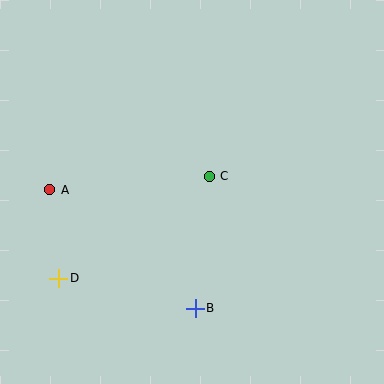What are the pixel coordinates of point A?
Point A is at (50, 190).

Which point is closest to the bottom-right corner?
Point B is closest to the bottom-right corner.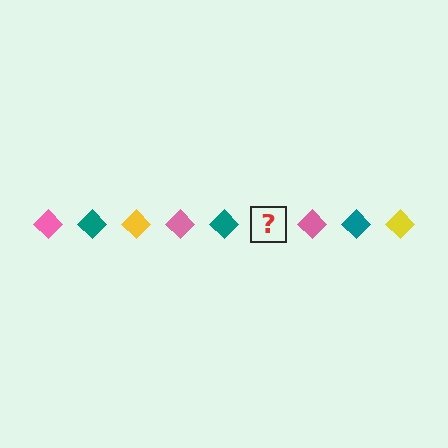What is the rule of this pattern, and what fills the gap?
The rule is that the pattern cycles through pink, teal, yellow diamonds. The gap should be filled with a yellow diamond.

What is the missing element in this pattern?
The missing element is a yellow diamond.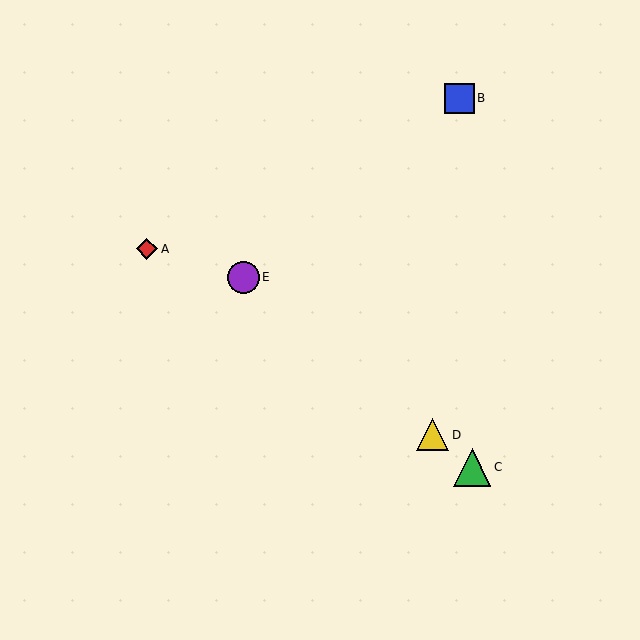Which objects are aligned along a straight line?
Objects C, D, E are aligned along a straight line.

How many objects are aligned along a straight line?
3 objects (C, D, E) are aligned along a straight line.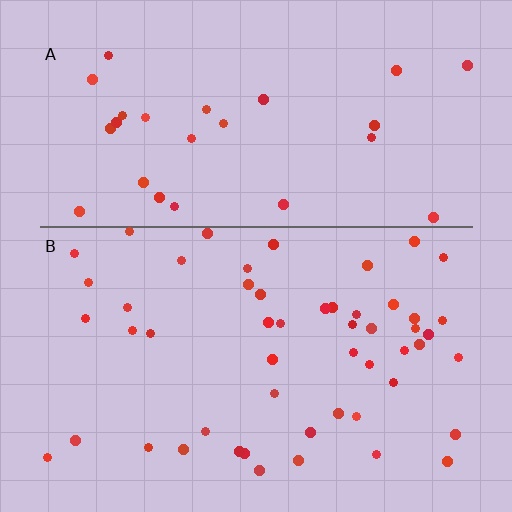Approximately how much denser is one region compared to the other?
Approximately 1.9× — region B over region A.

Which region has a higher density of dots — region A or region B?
B (the bottom).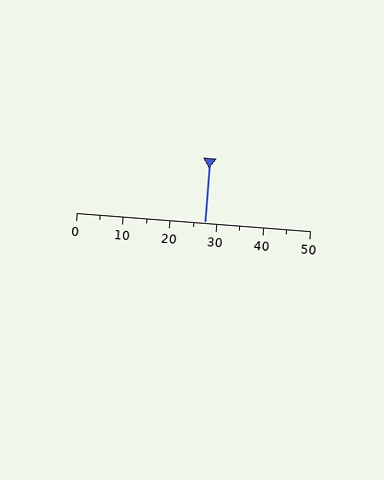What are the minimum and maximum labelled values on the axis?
The axis runs from 0 to 50.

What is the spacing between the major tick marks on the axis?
The major ticks are spaced 10 apart.